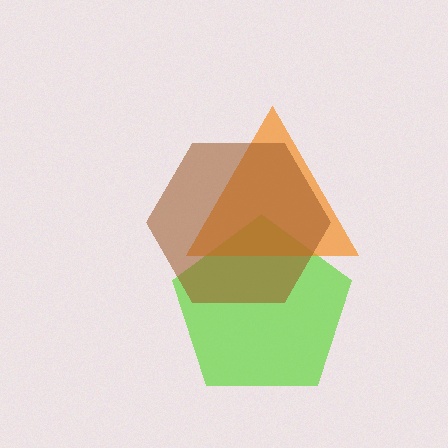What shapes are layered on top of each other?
The layered shapes are: a lime pentagon, an orange triangle, a brown hexagon.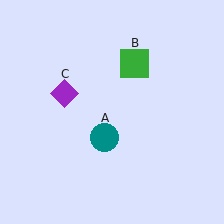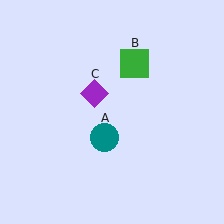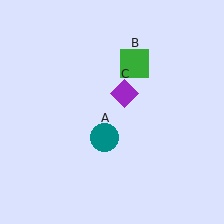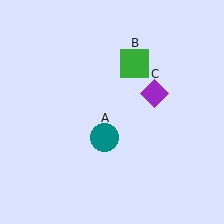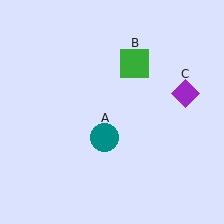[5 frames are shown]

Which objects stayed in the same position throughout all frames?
Teal circle (object A) and green square (object B) remained stationary.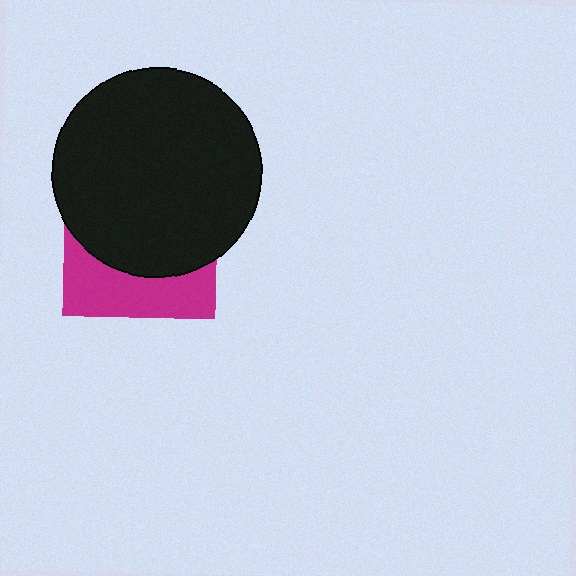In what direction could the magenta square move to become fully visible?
The magenta square could move down. That would shift it out from behind the black circle entirely.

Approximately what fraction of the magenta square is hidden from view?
Roughly 66% of the magenta square is hidden behind the black circle.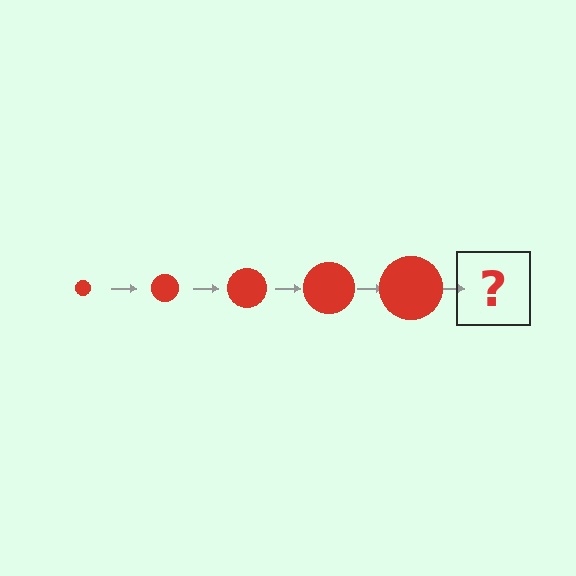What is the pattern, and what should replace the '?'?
The pattern is that the circle gets progressively larger each step. The '?' should be a red circle, larger than the previous one.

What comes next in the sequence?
The next element should be a red circle, larger than the previous one.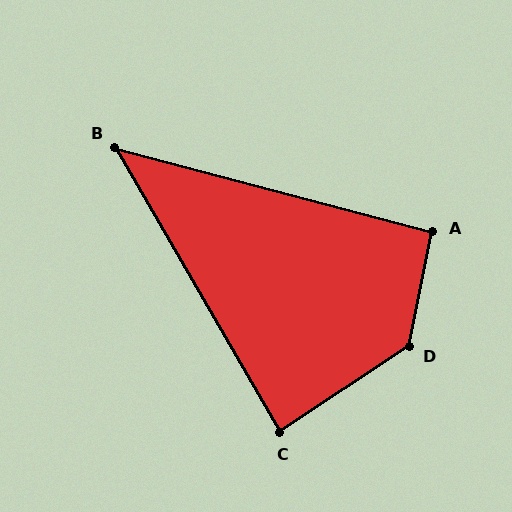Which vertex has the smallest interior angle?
B, at approximately 45 degrees.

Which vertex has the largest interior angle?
D, at approximately 135 degrees.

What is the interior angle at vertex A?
Approximately 94 degrees (approximately right).